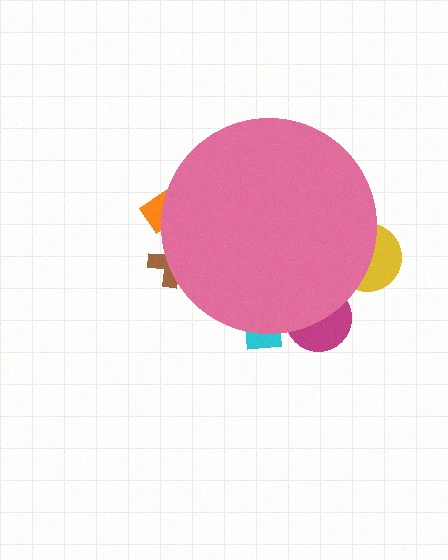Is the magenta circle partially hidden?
Yes, the magenta circle is partially hidden behind the pink circle.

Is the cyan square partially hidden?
Yes, the cyan square is partially hidden behind the pink circle.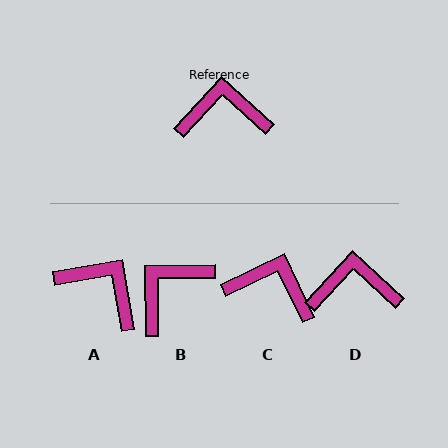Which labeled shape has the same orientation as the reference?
D.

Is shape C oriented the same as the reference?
No, it is off by about 22 degrees.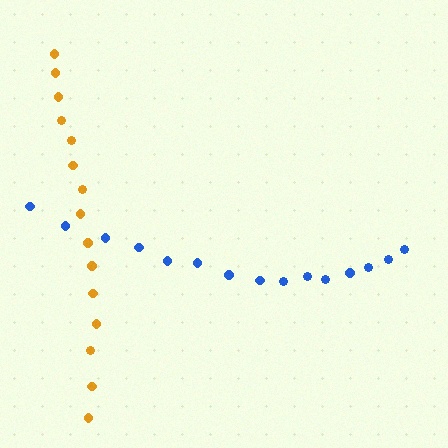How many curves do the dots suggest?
There are 2 distinct paths.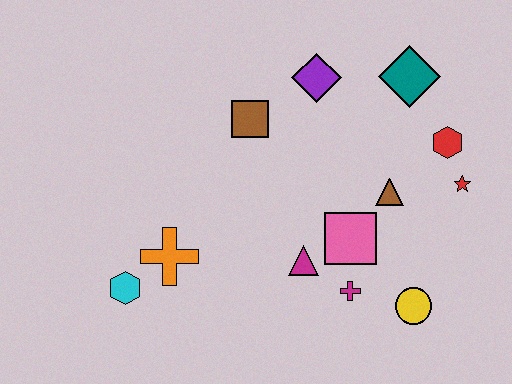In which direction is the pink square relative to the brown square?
The pink square is below the brown square.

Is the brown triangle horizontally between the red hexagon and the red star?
No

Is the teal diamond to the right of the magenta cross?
Yes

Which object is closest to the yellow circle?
The magenta cross is closest to the yellow circle.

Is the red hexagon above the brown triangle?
Yes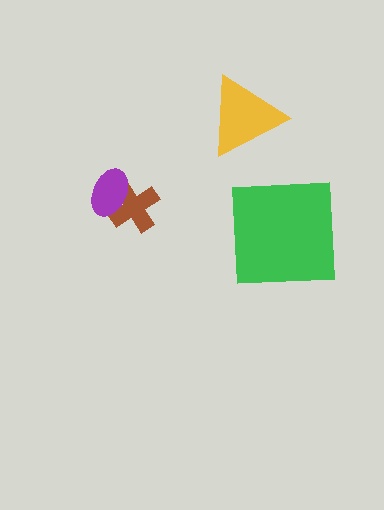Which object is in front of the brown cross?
The purple ellipse is in front of the brown cross.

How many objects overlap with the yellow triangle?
0 objects overlap with the yellow triangle.